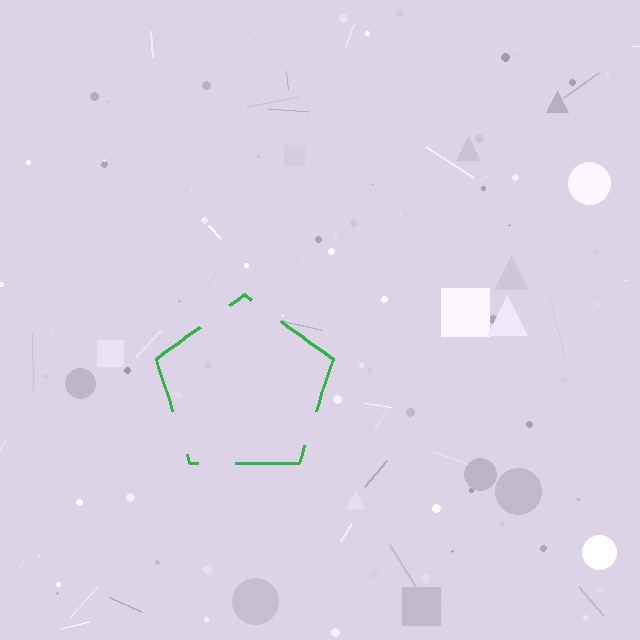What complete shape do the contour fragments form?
The contour fragments form a pentagon.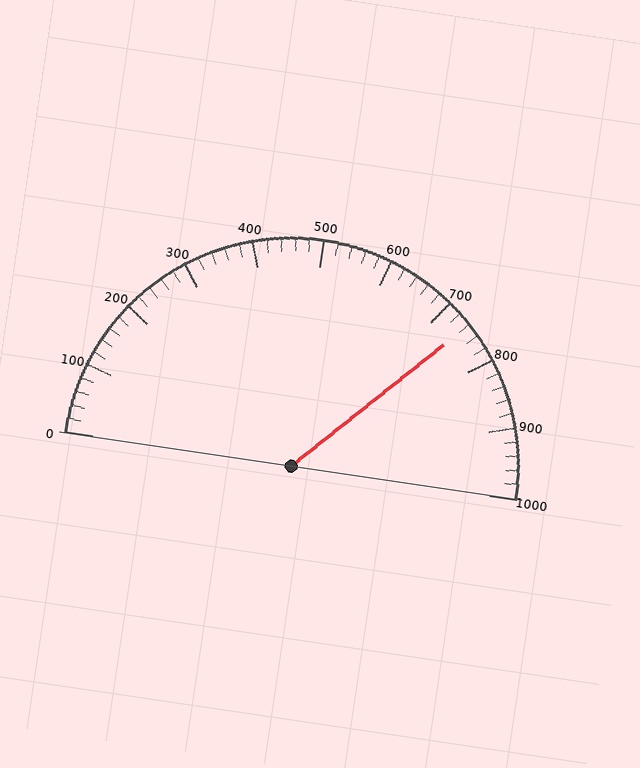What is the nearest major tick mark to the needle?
The nearest major tick mark is 700.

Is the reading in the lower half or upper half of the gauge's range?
The reading is in the upper half of the range (0 to 1000).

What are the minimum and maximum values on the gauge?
The gauge ranges from 0 to 1000.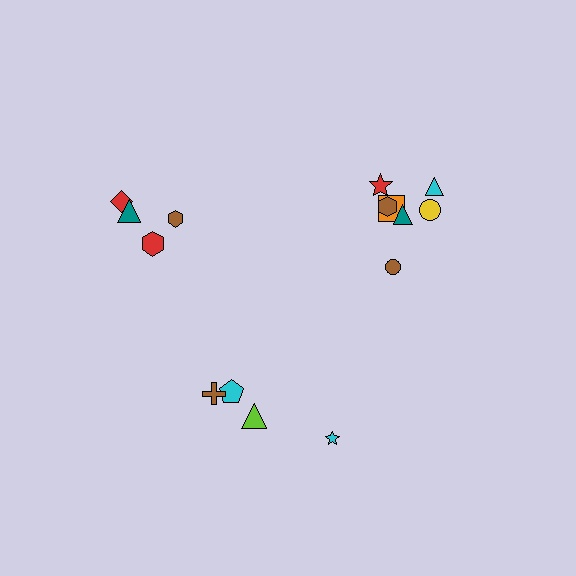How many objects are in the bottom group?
There are 4 objects.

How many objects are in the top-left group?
There are 4 objects.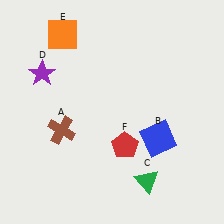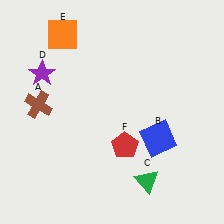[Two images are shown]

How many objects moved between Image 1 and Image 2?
1 object moved between the two images.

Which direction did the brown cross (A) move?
The brown cross (A) moved up.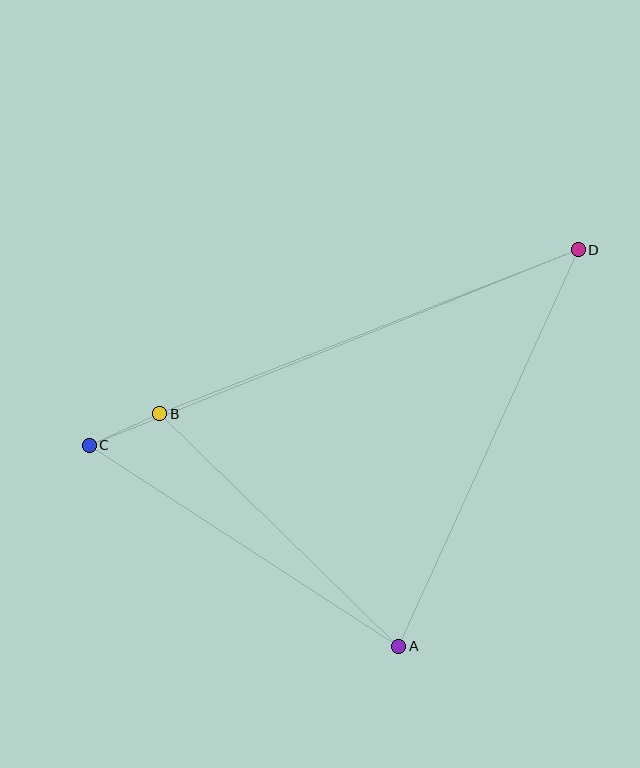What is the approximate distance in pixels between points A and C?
The distance between A and C is approximately 369 pixels.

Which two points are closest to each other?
Points B and C are closest to each other.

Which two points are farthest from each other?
Points C and D are farthest from each other.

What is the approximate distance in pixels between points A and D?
The distance between A and D is approximately 435 pixels.